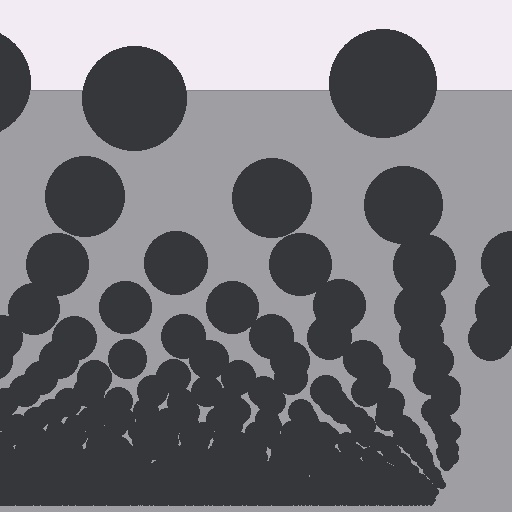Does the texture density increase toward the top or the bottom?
Density increases toward the bottom.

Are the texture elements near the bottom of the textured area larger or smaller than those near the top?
Smaller. The gradient is inverted — elements near the bottom are smaller and denser.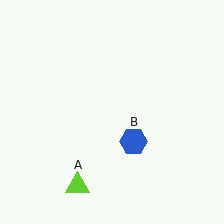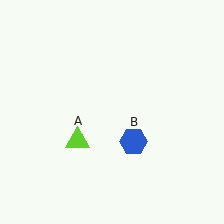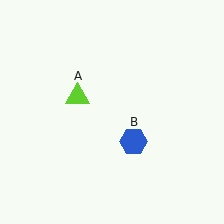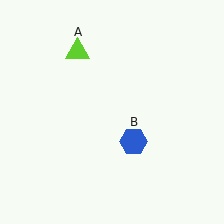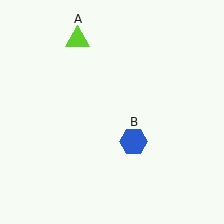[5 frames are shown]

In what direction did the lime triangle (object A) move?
The lime triangle (object A) moved up.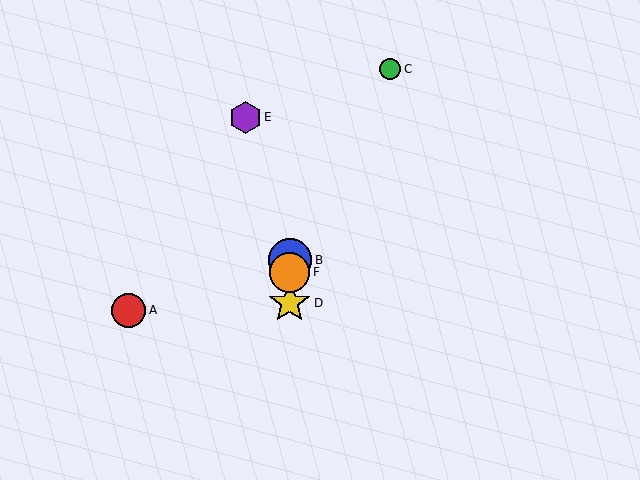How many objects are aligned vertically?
3 objects (B, D, F) are aligned vertically.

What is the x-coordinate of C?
Object C is at x≈390.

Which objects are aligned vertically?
Objects B, D, F are aligned vertically.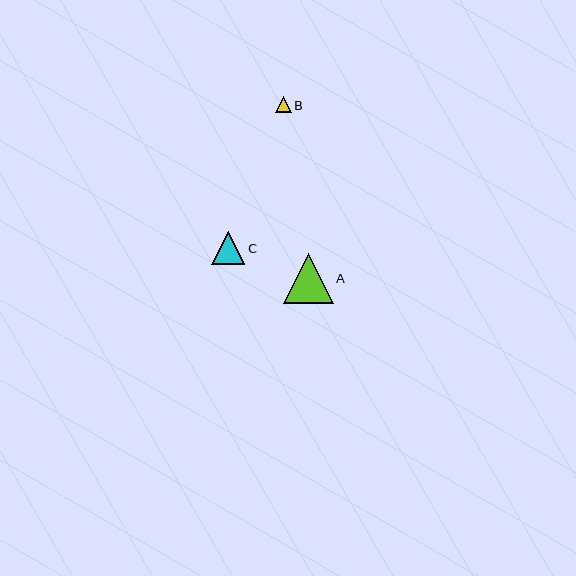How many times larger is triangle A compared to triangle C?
Triangle A is approximately 1.5 times the size of triangle C.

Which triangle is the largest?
Triangle A is the largest with a size of approximately 50 pixels.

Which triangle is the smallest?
Triangle B is the smallest with a size of approximately 16 pixels.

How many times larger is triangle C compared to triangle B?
Triangle C is approximately 2.1 times the size of triangle B.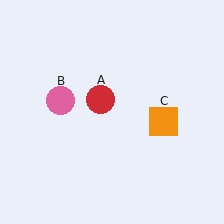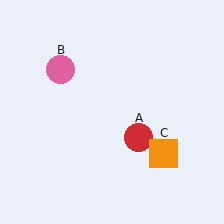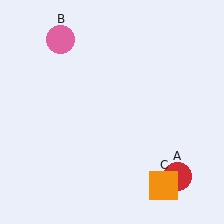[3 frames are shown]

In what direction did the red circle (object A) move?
The red circle (object A) moved down and to the right.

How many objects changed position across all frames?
3 objects changed position: red circle (object A), pink circle (object B), orange square (object C).